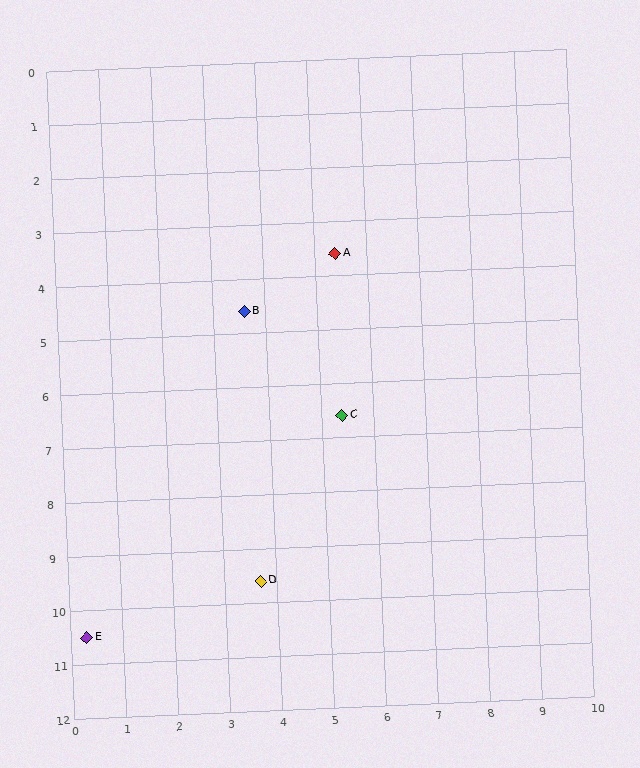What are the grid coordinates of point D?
Point D is at approximately (3.7, 9.6).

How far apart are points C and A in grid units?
Points C and A are about 3.0 grid units apart.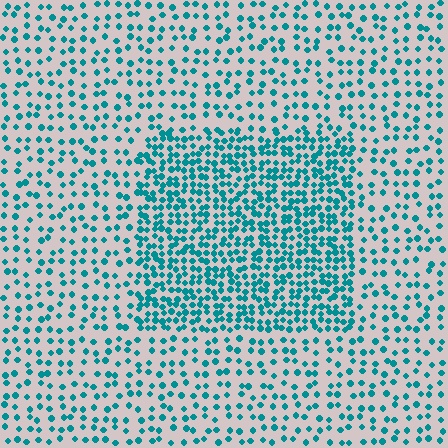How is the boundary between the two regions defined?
The boundary is defined by a change in element density (approximately 2.2x ratio). All elements are the same color, size, and shape.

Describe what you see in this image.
The image contains small teal elements arranged at two different densities. A rectangle-shaped region is visible where the elements are more densely packed than the surrounding area.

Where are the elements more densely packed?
The elements are more densely packed inside the rectangle boundary.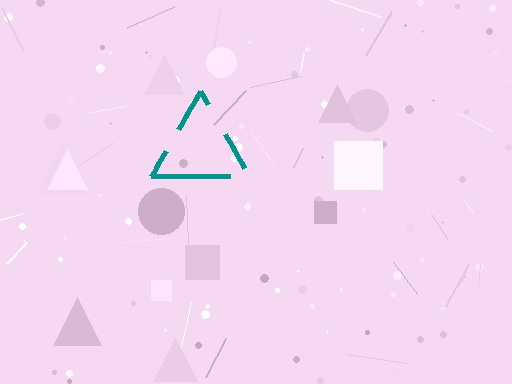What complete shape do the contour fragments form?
The contour fragments form a triangle.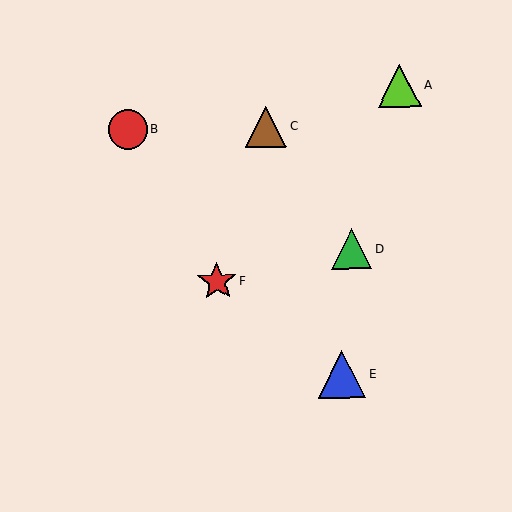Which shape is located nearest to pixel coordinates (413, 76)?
The lime triangle (labeled A) at (399, 85) is nearest to that location.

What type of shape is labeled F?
Shape F is a red star.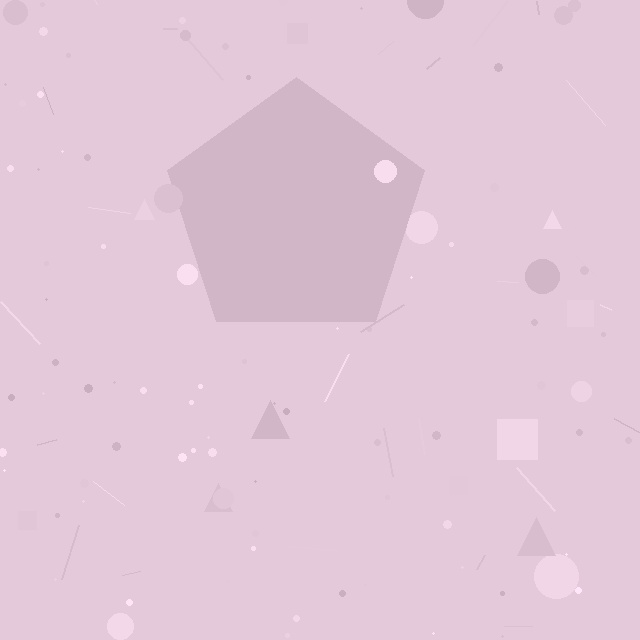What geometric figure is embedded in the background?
A pentagon is embedded in the background.